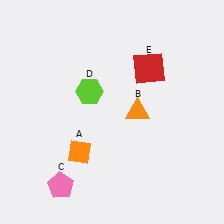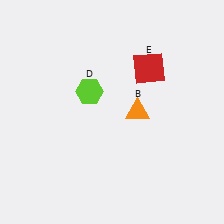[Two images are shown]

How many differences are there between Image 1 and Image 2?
There are 2 differences between the two images.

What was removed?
The orange diamond (A), the pink pentagon (C) were removed in Image 2.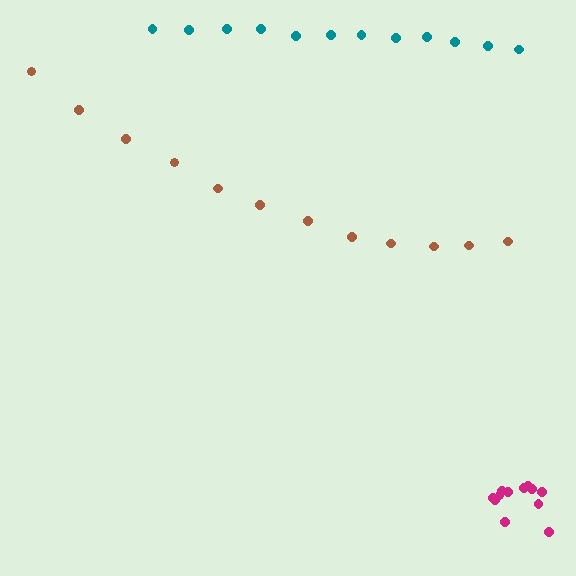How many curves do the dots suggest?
There are 3 distinct paths.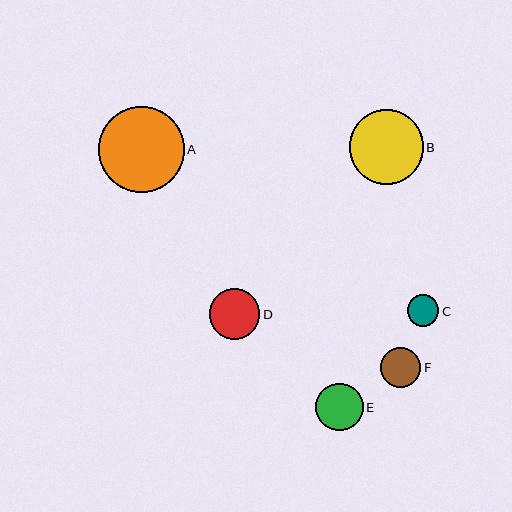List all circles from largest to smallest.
From largest to smallest: A, B, D, E, F, C.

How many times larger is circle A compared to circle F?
Circle A is approximately 2.1 times the size of circle F.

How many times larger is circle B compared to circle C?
Circle B is approximately 2.4 times the size of circle C.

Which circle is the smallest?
Circle C is the smallest with a size of approximately 32 pixels.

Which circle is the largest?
Circle A is the largest with a size of approximately 86 pixels.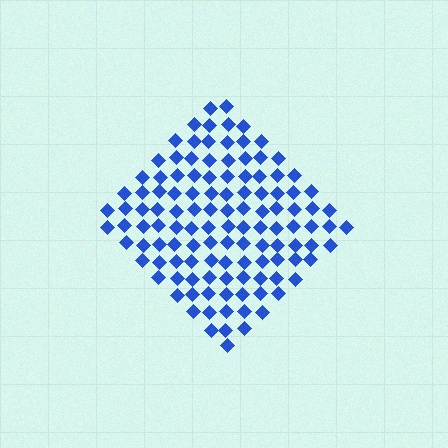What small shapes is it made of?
It is made of small diamonds.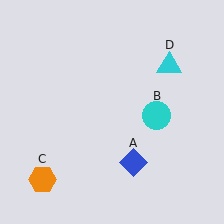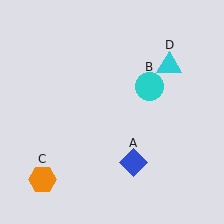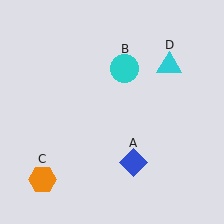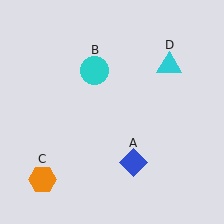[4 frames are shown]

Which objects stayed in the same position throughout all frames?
Blue diamond (object A) and orange hexagon (object C) and cyan triangle (object D) remained stationary.